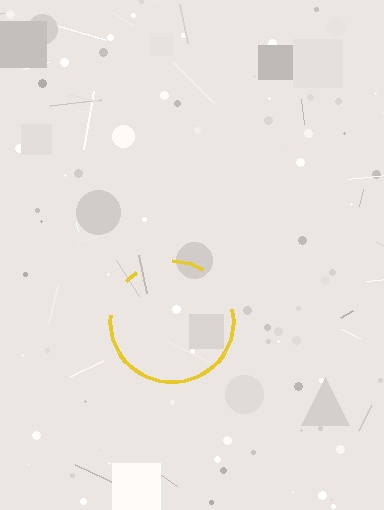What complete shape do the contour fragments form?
The contour fragments form a circle.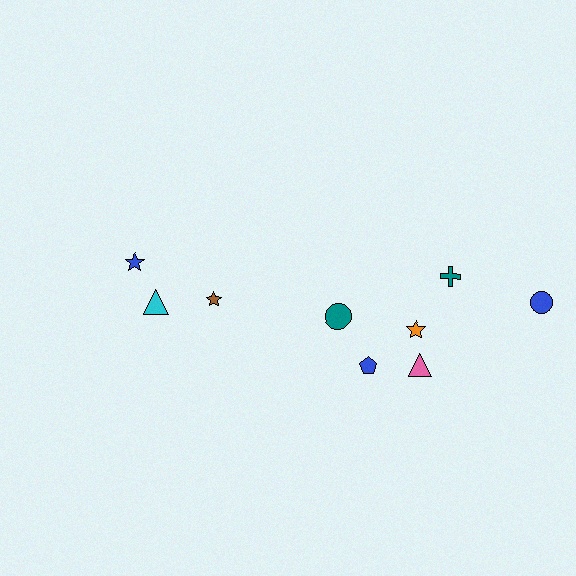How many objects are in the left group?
There are 3 objects.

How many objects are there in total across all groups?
There are 9 objects.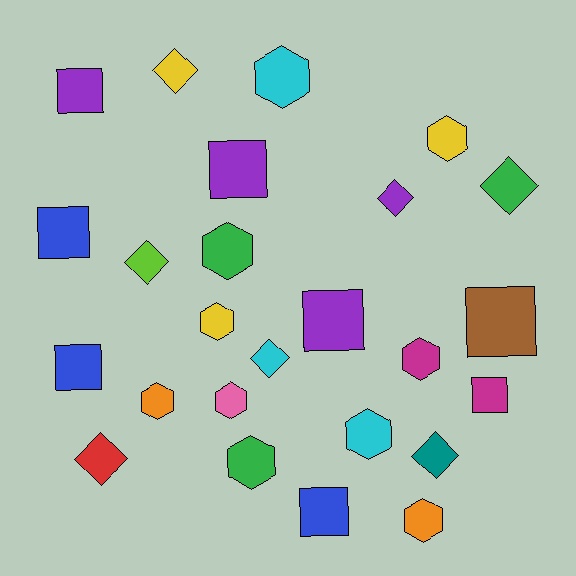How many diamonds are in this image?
There are 7 diamonds.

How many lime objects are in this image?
There is 1 lime object.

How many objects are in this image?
There are 25 objects.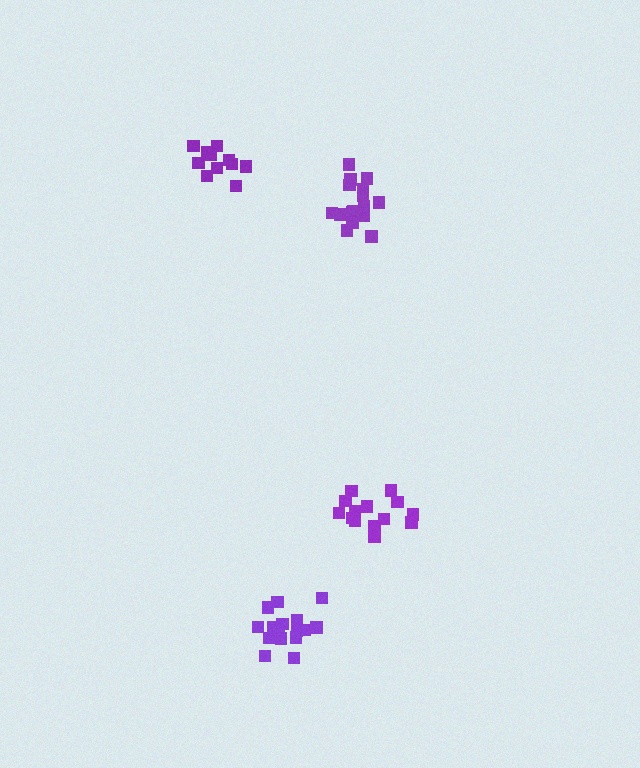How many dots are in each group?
Group 1: 11 dots, Group 2: 14 dots, Group 3: 16 dots, Group 4: 16 dots (57 total).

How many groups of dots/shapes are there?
There are 4 groups.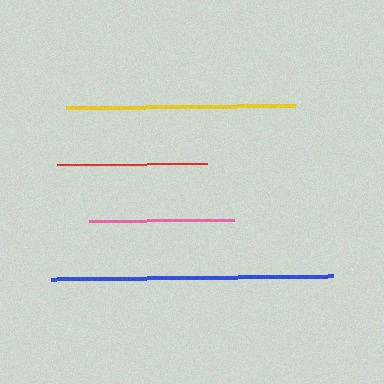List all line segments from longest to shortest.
From longest to shortest: blue, yellow, red, pink.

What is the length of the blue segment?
The blue segment is approximately 283 pixels long.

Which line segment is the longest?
The blue line is the longest at approximately 283 pixels.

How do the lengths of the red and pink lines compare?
The red and pink lines are approximately the same length.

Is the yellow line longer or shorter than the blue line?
The blue line is longer than the yellow line.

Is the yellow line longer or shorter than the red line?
The yellow line is longer than the red line.